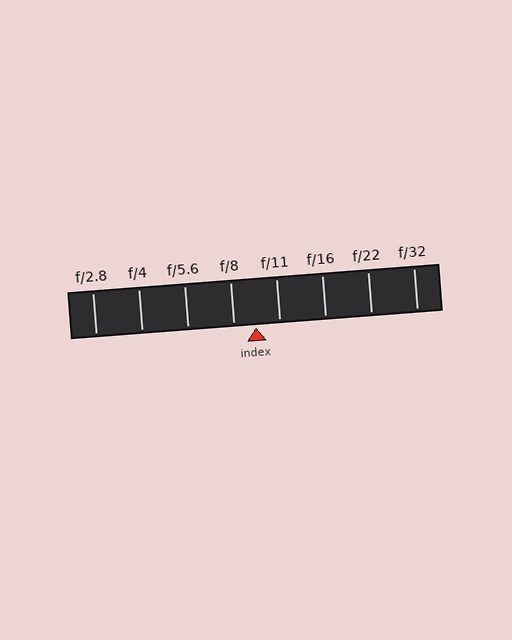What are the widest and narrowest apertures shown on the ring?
The widest aperture shown is f/2.8 and the narrowest is f/32.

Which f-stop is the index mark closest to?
The index mark is closest to f/8.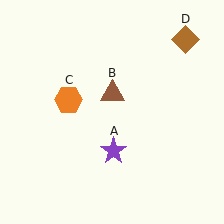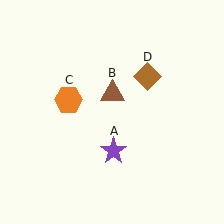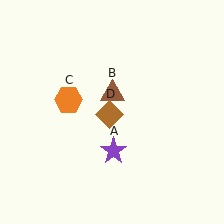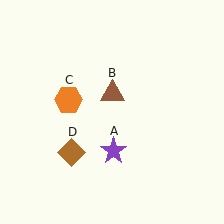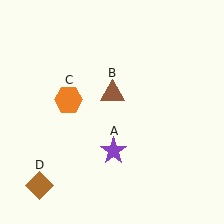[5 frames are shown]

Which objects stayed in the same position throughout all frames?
Purple star (object A) and brown triangle (object B) and orange hexagon (object C) remained stationary.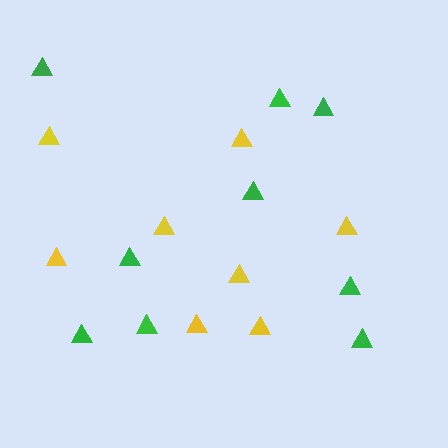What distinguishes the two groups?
There are 2 groups: one group of yellow triangles (8) and one group of green triangles (9).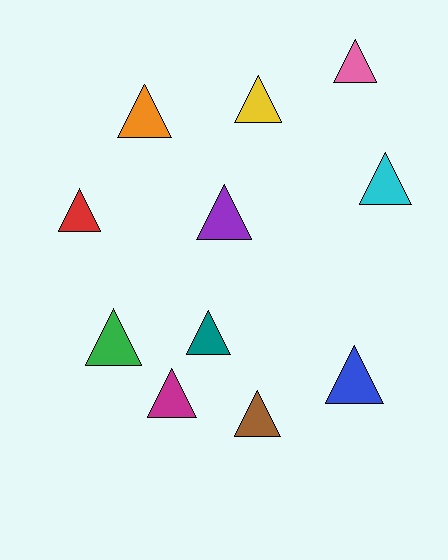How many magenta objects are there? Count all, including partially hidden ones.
There is 1 magenta object.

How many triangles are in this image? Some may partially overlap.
There are 11 triangles.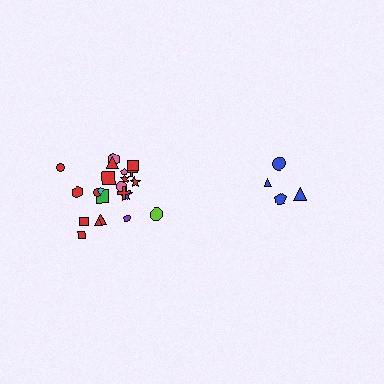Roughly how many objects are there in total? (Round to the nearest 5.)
Roughly 25 objects in total.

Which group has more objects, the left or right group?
The left group.